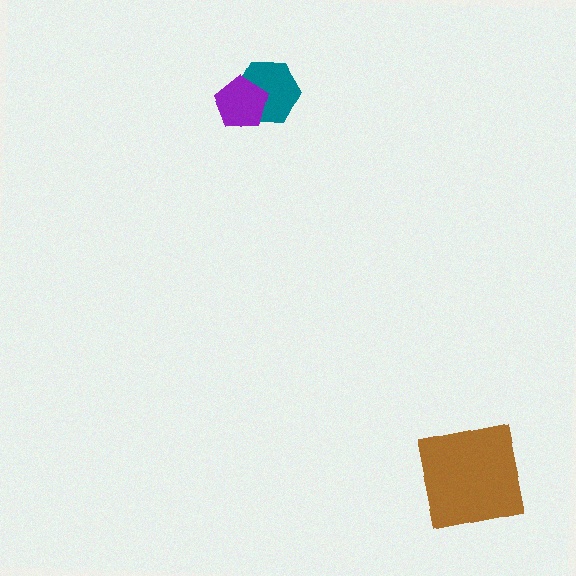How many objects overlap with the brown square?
0 objects overlap with the brown square.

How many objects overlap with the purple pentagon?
1 object overlaps with the purple pentagon.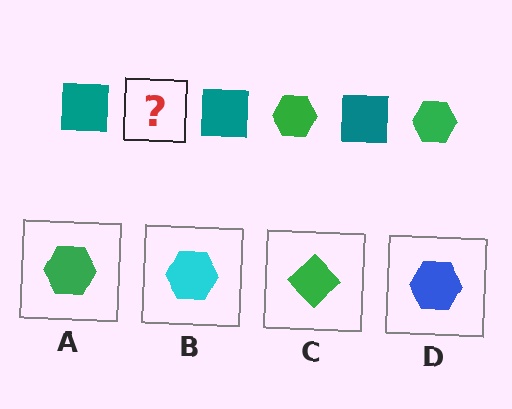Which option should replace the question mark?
Option A.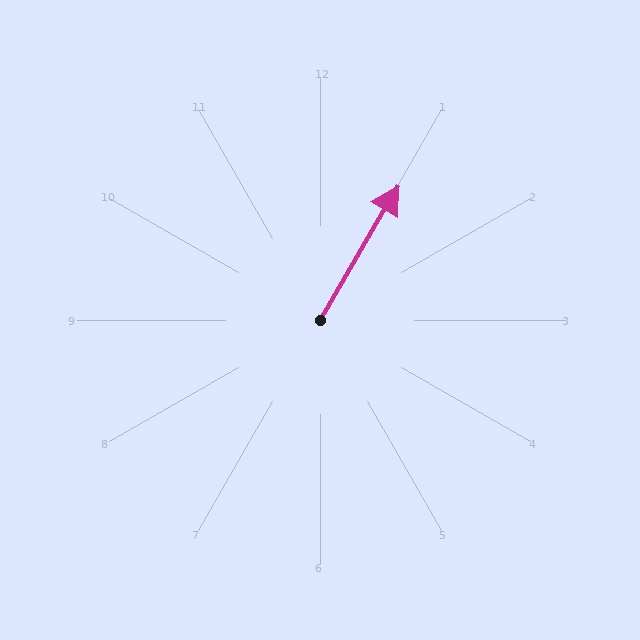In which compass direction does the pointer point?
Northeast.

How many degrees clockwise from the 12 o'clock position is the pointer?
Approximately 30 degrees.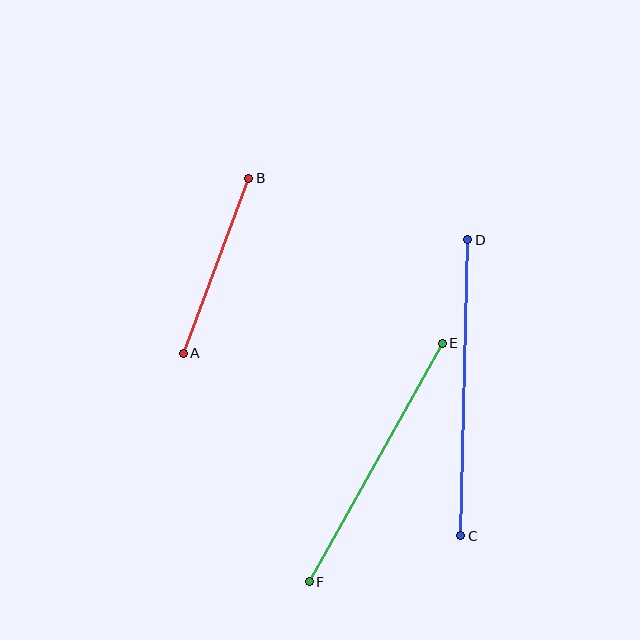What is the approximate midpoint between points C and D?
The midpoint is at approximately (464, 388) pixels.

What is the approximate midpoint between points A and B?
The midpoint is at approximately (216, 266) pixels.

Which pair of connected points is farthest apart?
Points C and D are farthest apart.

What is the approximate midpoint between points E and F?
The midpoint is at approximately (376, 462) pixels.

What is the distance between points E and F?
The distance is approximately 273 pixels.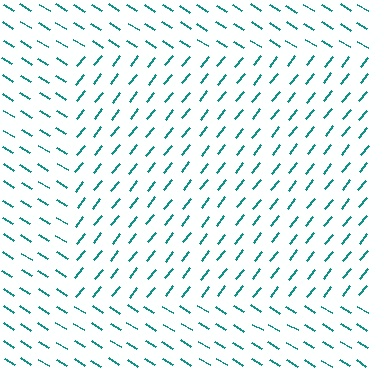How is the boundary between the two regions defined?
The boundary is defined purely by a change in line orientation (approximately 83 degrees difference). All lines are the same color and thickness.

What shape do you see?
I see a rectangle.